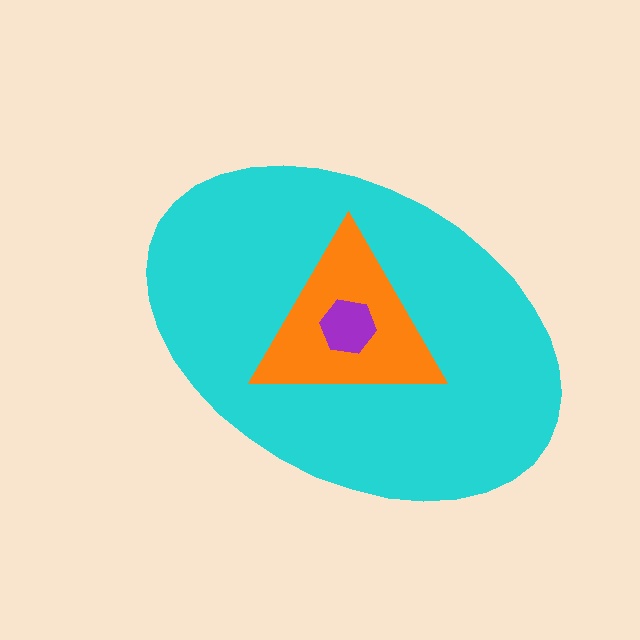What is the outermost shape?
The cyan ellipse.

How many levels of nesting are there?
3.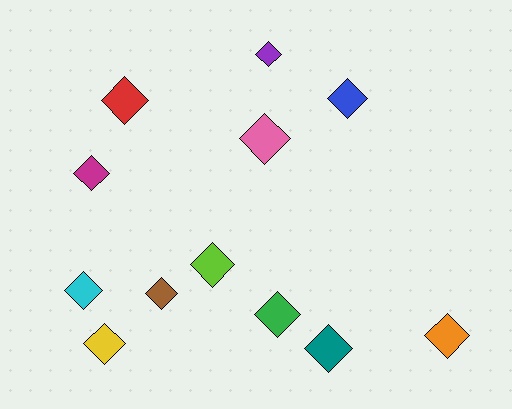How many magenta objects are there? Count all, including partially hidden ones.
There is 1 magenta object.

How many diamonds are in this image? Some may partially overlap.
There are 12 diamonds.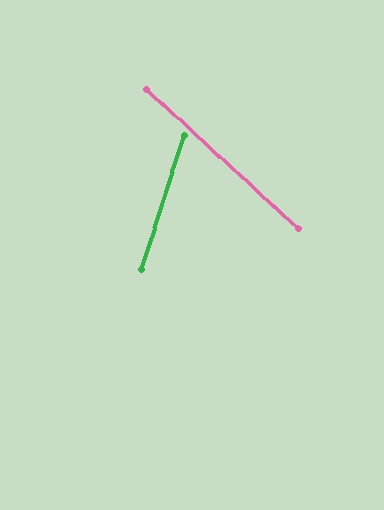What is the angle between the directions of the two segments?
Approximately 65 degrees.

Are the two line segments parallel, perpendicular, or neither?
Neither parallel nor perpendicular — they differ by about 65°.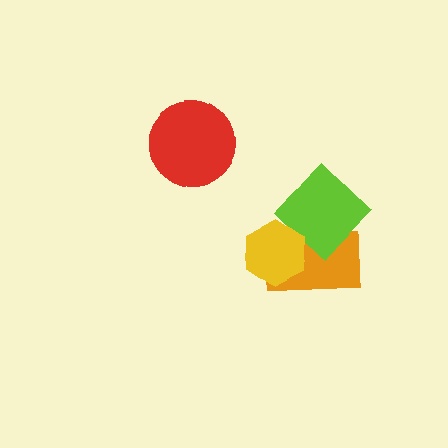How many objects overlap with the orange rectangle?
2 objects overlap with the orange rectangle.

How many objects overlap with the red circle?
0 objects overlap with the red circle.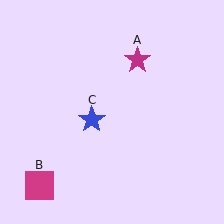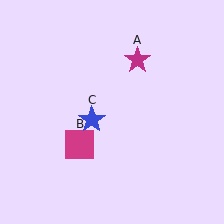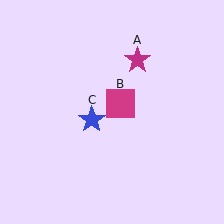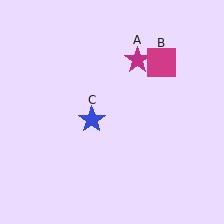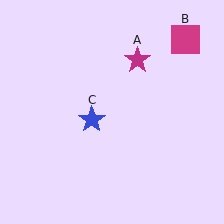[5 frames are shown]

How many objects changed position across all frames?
1 object changed position: magenta square (object B).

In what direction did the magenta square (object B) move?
The magenta square (object B) moved up and to the right.